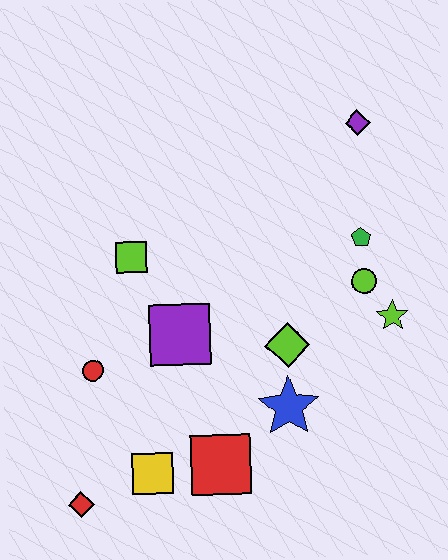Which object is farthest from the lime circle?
The red diamond is farthest from the lime circle.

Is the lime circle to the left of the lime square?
No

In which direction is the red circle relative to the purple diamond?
The red circle is to the left of the purple diamond.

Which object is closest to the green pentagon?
The lime circle is closest to the green pentagon.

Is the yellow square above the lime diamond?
No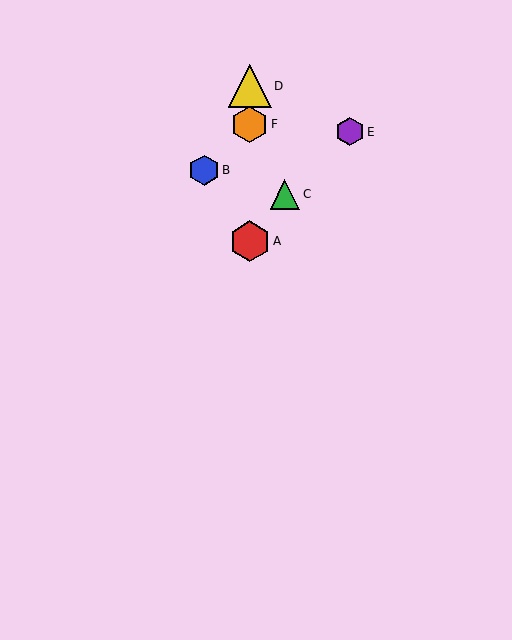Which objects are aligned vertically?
Objects A, D, F are aligned vertically.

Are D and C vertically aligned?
No, D is at x≈250 and C is at x≈285.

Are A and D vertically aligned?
Yes, both are at x≈250.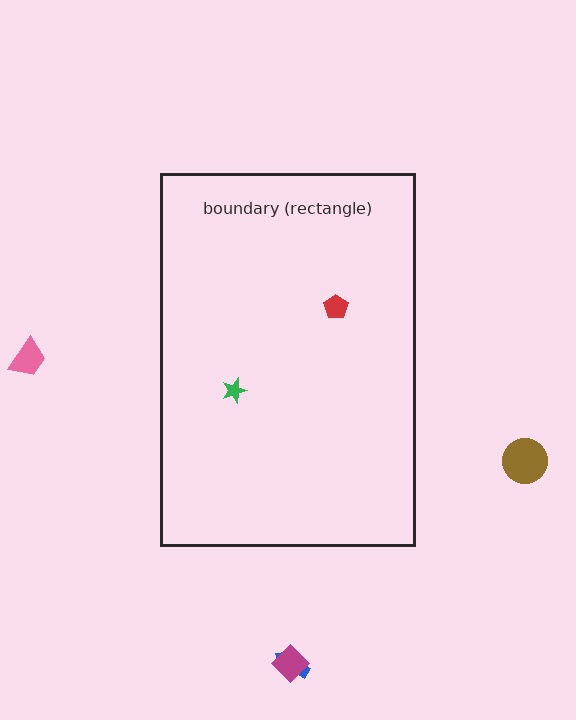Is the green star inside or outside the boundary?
Inside.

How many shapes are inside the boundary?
2 inside, 4 outside.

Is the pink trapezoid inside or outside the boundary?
Outside.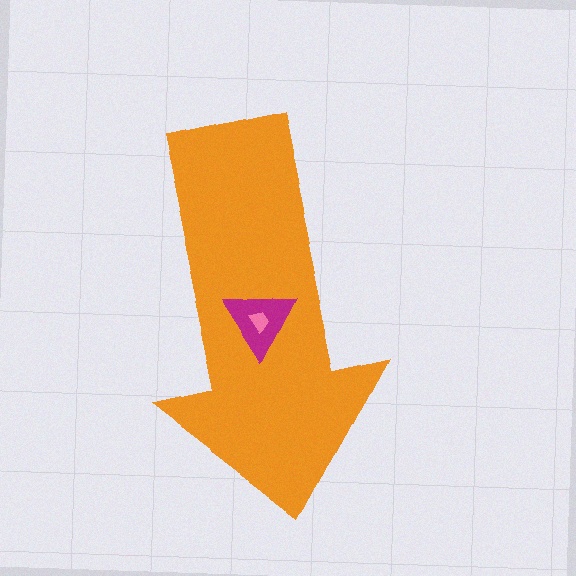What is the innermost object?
The pink trapezoid.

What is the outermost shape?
The orange arrow.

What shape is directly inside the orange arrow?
The magenta triangle.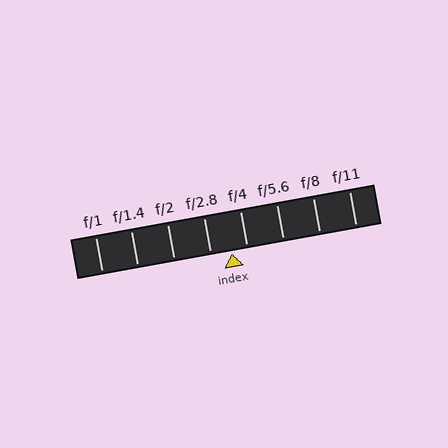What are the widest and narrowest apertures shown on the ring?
The widest aperture shown is f/1 and the narrowest is f/11.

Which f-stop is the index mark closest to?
The index mark is closest to f/4.